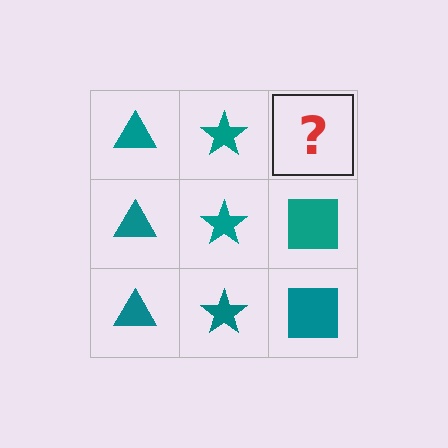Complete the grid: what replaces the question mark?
The question mark should be replaced with a teal square.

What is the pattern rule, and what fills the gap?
The rule is that each column has a consistent shape. The gap should be filled with a teal square.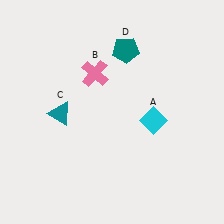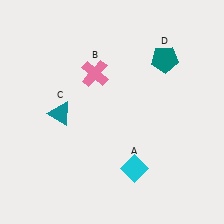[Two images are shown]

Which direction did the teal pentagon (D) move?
The teal pentagon (D) moved right.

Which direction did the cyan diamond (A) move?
The cyan diamond (A) moved down.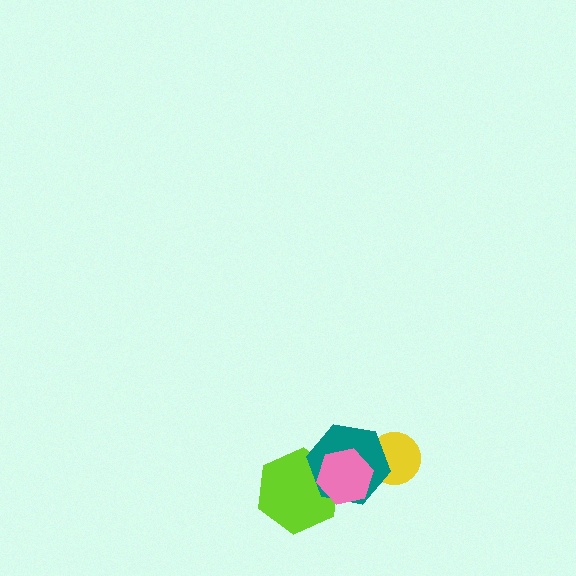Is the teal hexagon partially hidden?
Yes, it is partially covered by another shape.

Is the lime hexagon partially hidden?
Yes, it is partially covered by another shape.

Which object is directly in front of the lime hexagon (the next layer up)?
The teal hexagon is directly in front of the lime hexagon.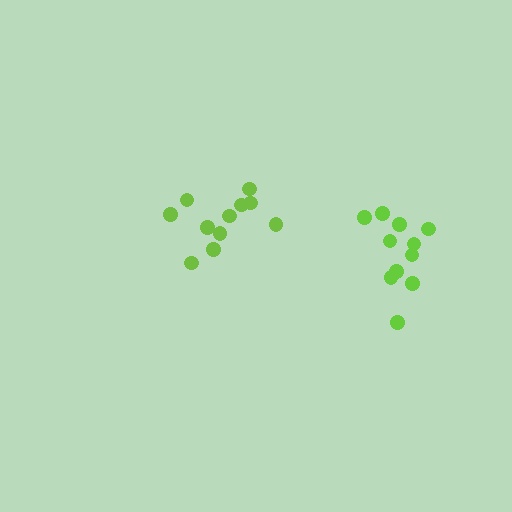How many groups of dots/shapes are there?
There are 2 groups.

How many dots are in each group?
Group 1: 11 dots, Group 2: 11 dots (22 total).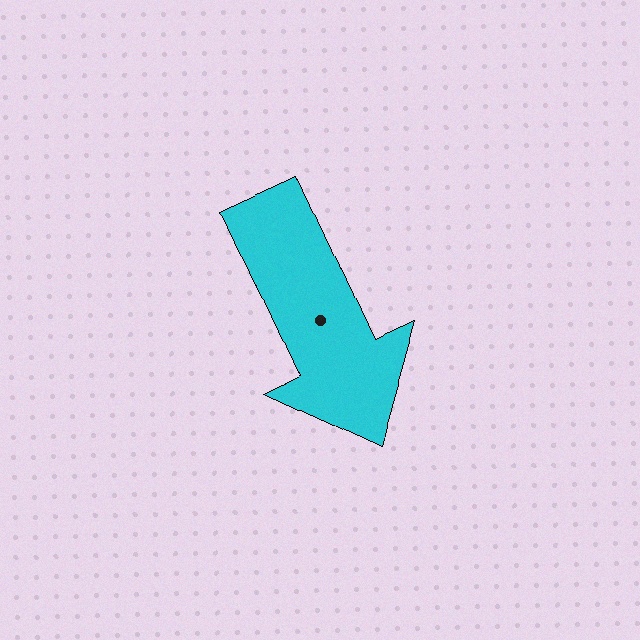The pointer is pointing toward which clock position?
Roughly 5 o'clock.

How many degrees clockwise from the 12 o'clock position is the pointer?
Approximately 155 degrees.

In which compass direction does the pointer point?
Southeast.